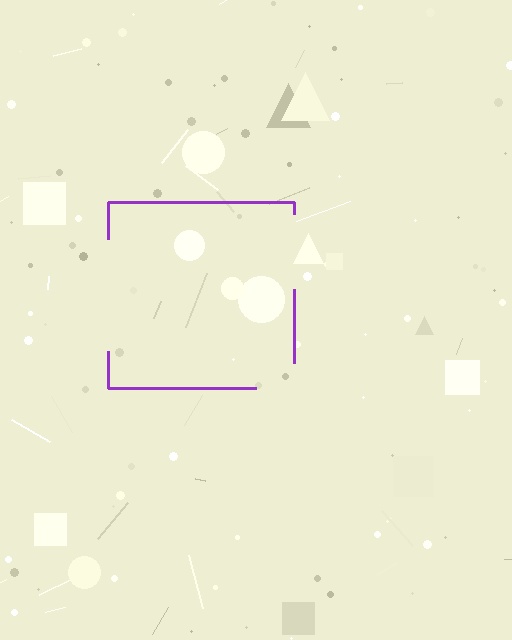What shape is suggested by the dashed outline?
The dashed outline suggests a square.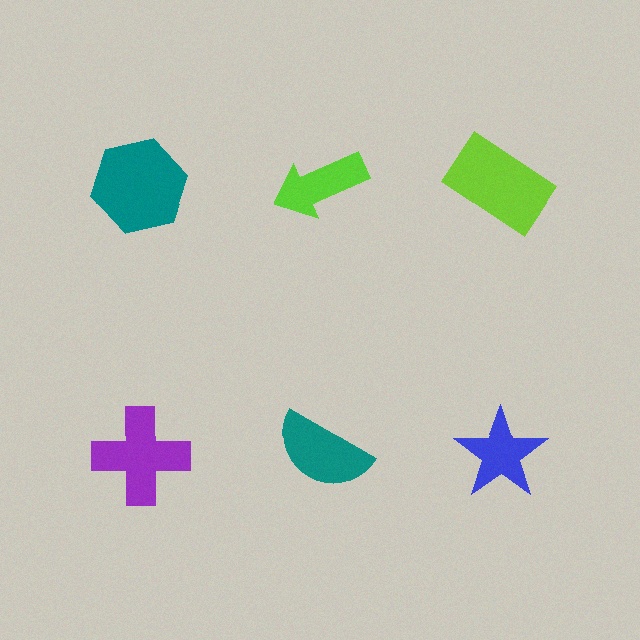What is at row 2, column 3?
A blue star.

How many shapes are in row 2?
3 shapes.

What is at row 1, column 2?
A lime arrow.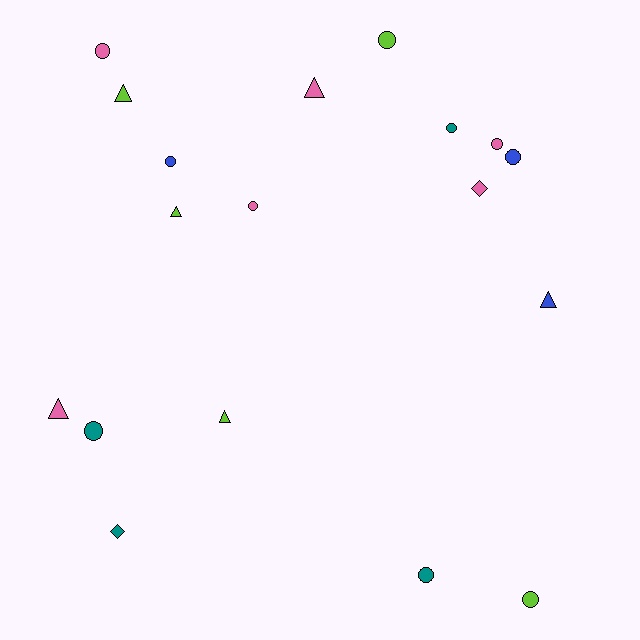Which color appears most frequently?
Pink, with 6 objects.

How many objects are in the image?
There are 18 objects.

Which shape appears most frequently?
Circle, with 10 objects.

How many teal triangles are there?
There are no teal triangles.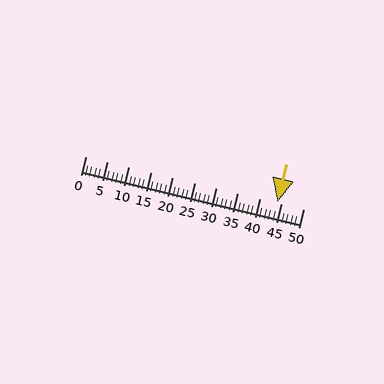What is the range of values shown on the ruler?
The ruler shows values from 0 to 50.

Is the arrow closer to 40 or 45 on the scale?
The arrow is closer to 45.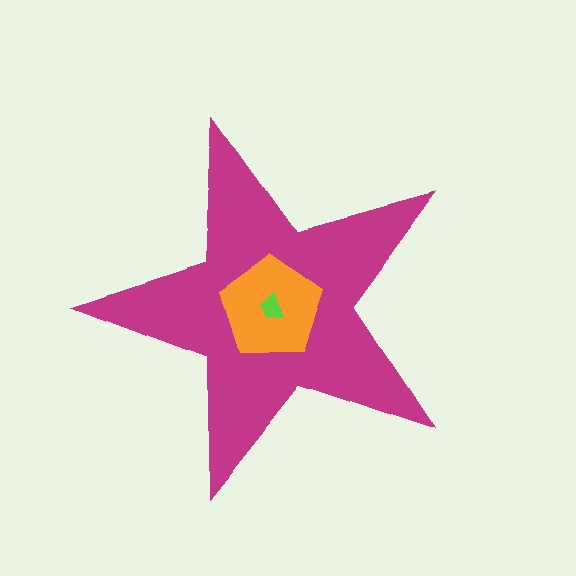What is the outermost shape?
The magenta star.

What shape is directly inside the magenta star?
The orange pentagon.